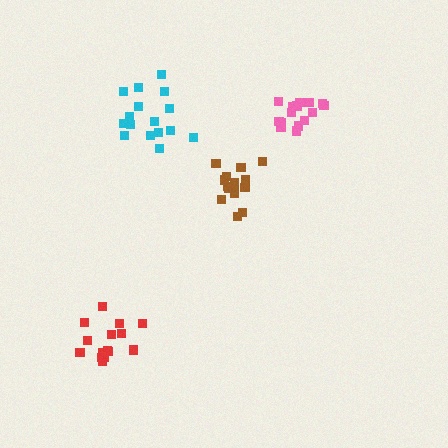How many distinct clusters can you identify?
There are 4 distinct clusters.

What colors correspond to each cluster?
The clusters are colored: brown, pink, cyan, red.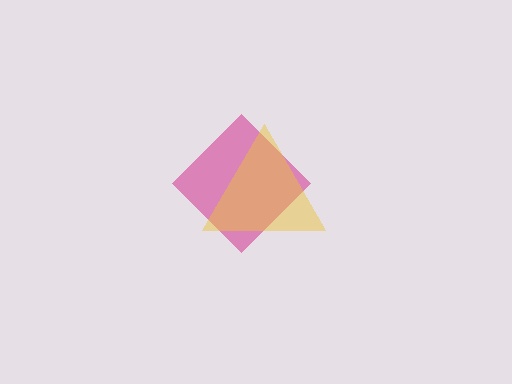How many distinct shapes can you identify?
There are 2 distinct shapes: a magenta diamond, a yellow triangle.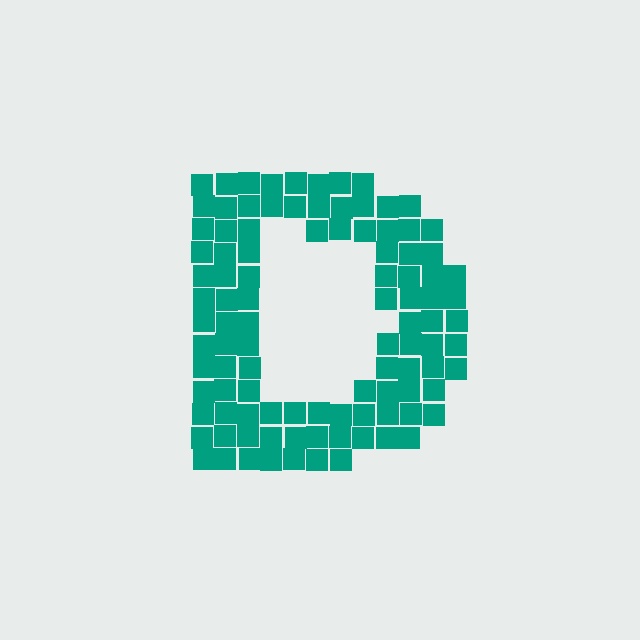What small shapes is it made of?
It is made of small squares.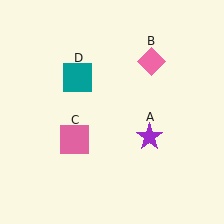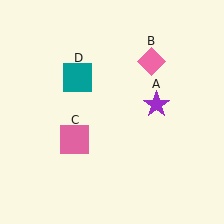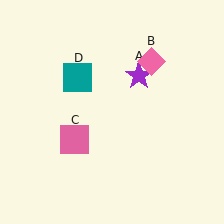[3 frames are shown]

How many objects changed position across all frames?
1 object changed position: purple star (object A).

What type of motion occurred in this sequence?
The purple star (object A) rotated counterclockwise around the center of the scene.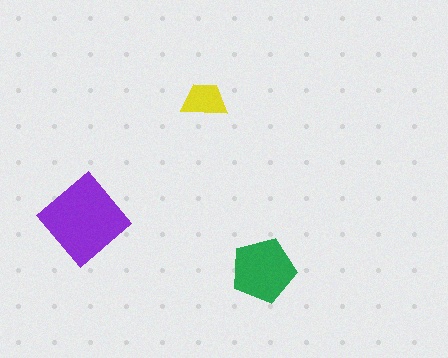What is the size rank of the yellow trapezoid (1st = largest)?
3rd.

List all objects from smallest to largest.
The yellow trapezoid, the green pentagon, the purple diamond.